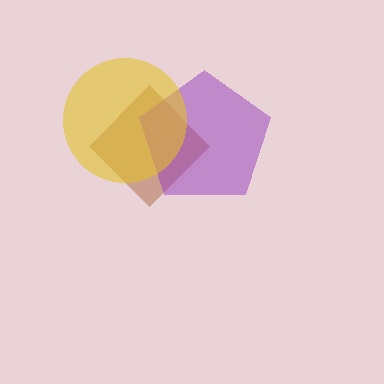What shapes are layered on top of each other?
The layered shapes are: a brown diamond, a purple pentagon, a yellow circle.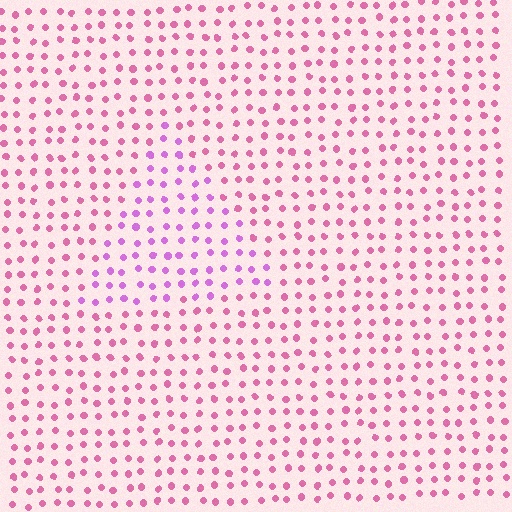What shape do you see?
I see a triangle.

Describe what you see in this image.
The image is filled with small pink elements in a uniform arrangement. A triangle-shaped region is visible where the elements are tinted to a slightly different hue, forming a subtle color boundary.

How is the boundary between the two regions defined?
The boundary is defined purely by a slight shift in hue (about 33 degrees). Spacing, size, and orientation are identical on both sides.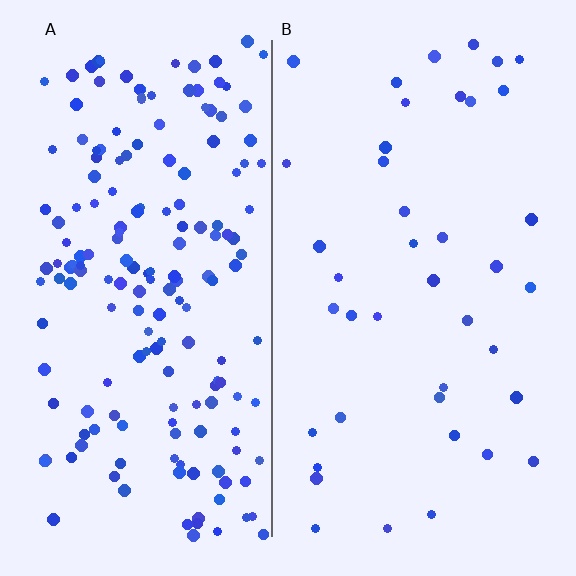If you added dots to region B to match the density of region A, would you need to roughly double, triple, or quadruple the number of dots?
Approximately quadruple.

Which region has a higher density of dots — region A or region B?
A (the left).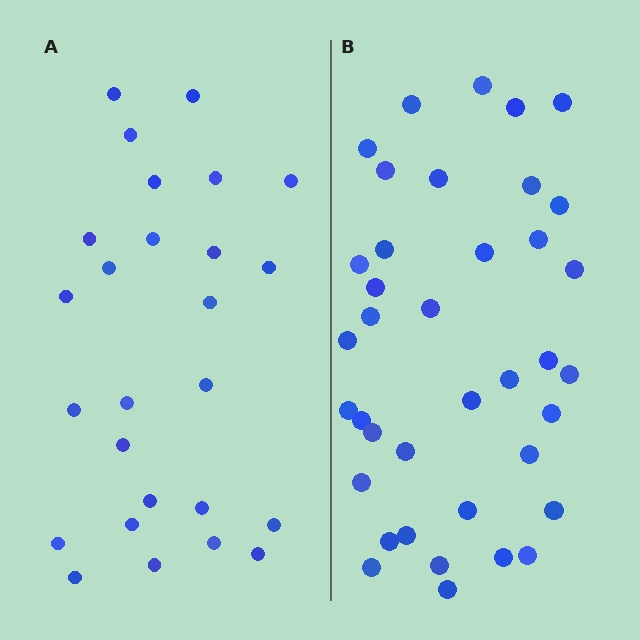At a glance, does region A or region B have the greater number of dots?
Region B (the right region) has more dots.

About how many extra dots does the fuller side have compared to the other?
Region B has roughly 12 or so more dots than region A.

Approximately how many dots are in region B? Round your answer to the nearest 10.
About 40 dots. (The exact count is 38, which rounds to 40.)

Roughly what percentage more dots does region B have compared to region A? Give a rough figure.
About 45% more.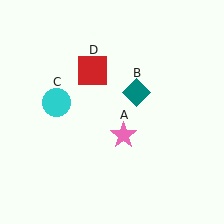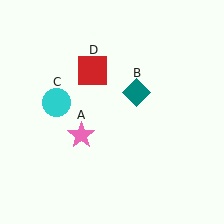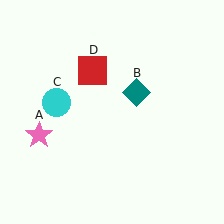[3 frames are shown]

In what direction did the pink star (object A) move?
The pink star (object A) moved left.